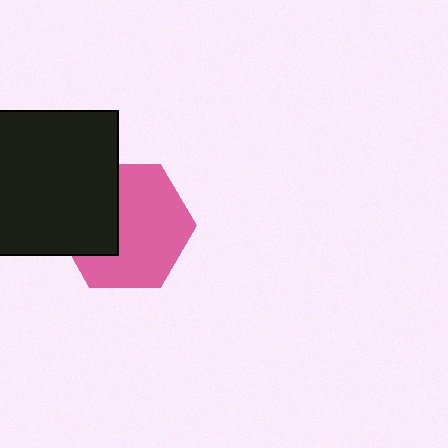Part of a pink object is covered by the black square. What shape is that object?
It is a hexagon.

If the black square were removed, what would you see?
You would see the complete pink hexagon.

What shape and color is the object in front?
The object in front is a black square.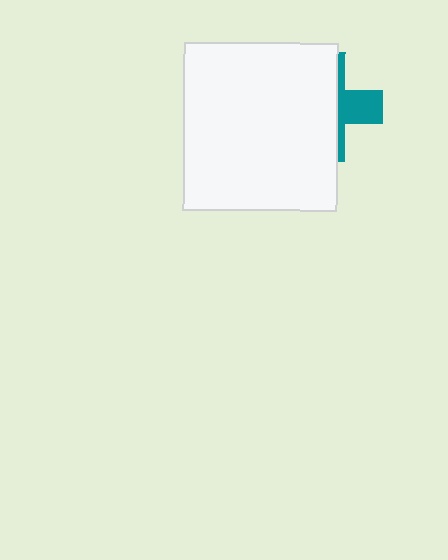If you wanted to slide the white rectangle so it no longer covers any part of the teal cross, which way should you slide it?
Slide it left — that is the most direct way to separate the two shapes.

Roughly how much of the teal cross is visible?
A small part of it is visible (roughly 31%).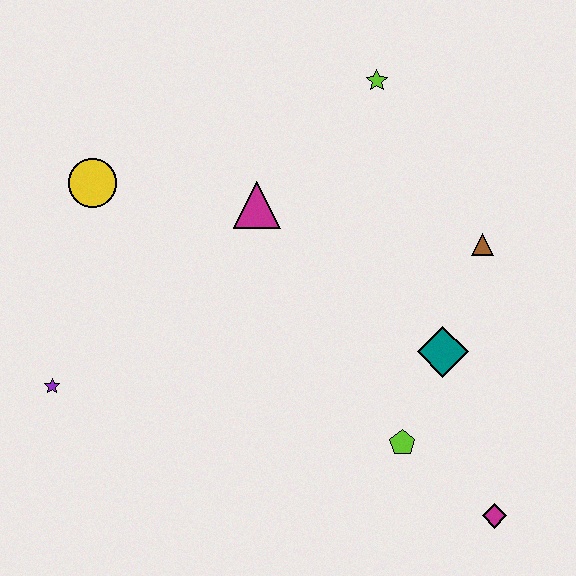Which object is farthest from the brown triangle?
The purple star is farthest from the brown triangle.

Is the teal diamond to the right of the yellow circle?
Yes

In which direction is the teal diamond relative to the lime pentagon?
The teal diamond is above the lime pentagon.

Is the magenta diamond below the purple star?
Yes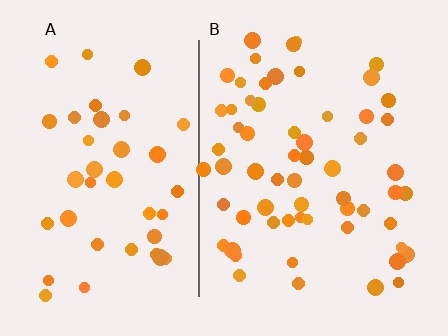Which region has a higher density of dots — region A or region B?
B (the right).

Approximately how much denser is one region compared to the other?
Approximately 1.5× — region B over region A.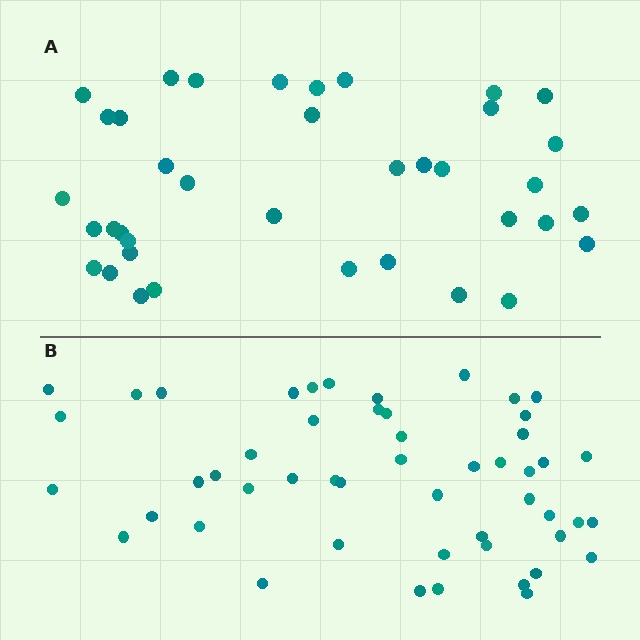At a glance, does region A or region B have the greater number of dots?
Region B (the bottom region) has more dots.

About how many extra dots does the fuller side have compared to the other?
Region B has approximately 15 more dots than region A.